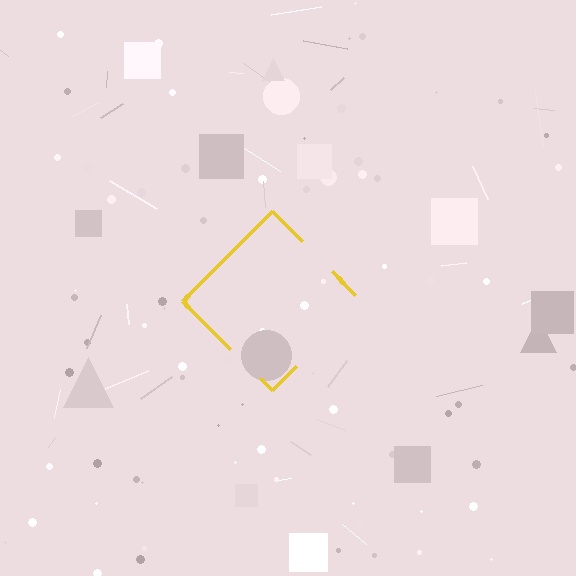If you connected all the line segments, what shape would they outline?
They would outline a diamond.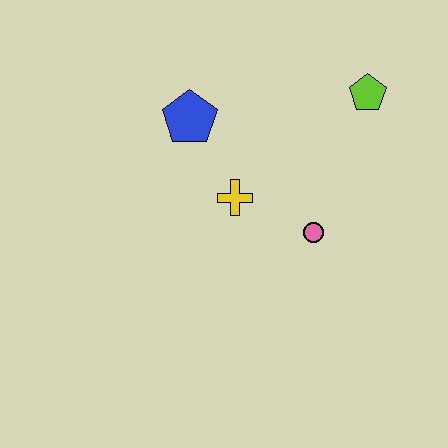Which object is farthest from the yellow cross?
The lime pentagon is farthest from the yellow cross.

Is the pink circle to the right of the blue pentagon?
Yes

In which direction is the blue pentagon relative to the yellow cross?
The blue pentagon is above the yellow cross.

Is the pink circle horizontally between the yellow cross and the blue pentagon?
No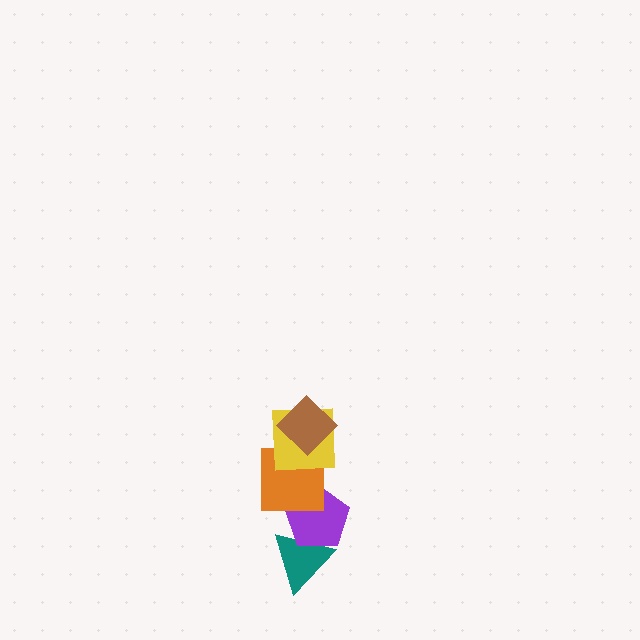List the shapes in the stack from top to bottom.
From top to bottom: the brown diamond, the yellow square, the orange square, the purple pentagon, the teal triangle.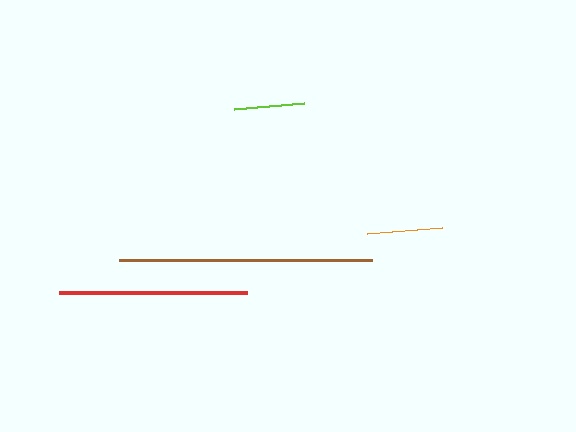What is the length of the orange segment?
The orange segment is approximately 75 pixels long.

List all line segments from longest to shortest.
From longest to shortest: brown, red, orange, lime.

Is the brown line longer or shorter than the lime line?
The brown line is longer than the lime line.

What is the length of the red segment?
The red segment is approximately 188 pixels long.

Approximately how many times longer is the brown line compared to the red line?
The brown line is approximately 1.3 times the length of the red line.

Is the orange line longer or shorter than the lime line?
The orange line is longer than the lime line.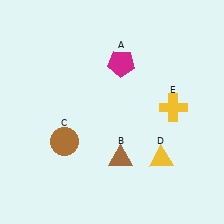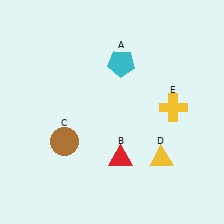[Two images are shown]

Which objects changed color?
A changed from magenta to cyan. B changed from brown to red.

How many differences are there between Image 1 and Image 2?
There are 2 differences between the two images.